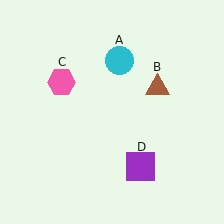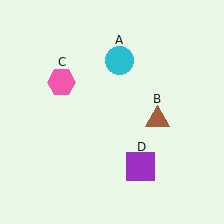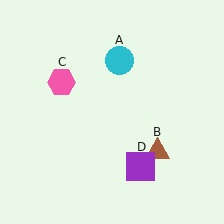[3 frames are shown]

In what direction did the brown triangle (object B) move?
The brown triangle (object B) moved down.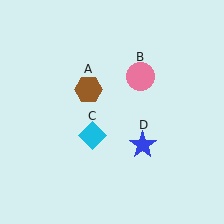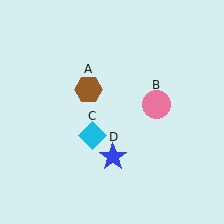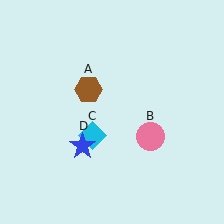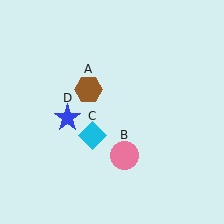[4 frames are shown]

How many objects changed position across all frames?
2 objects changed position: pink circle (object B), blue star (object D).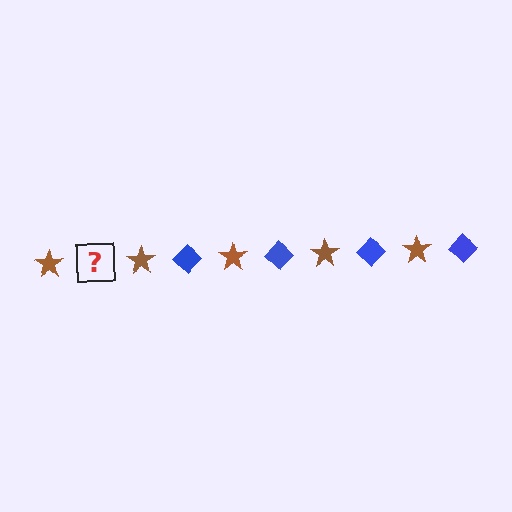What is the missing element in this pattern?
The missing element is a blue diamond.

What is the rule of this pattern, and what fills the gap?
The rule is that the pattern alternates between brown star and blue diamond. The gap should be filled with a blue diamond.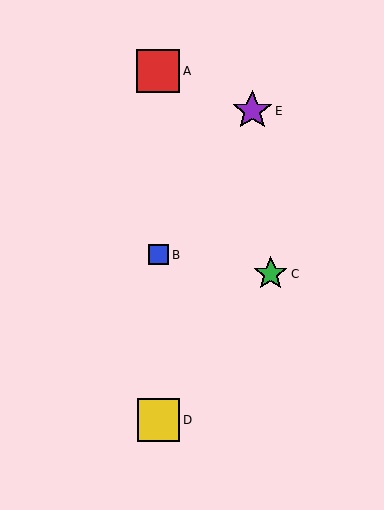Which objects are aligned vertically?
Objects A, B, D are aligned vertically.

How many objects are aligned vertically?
3 objects (A, B, D) are aligned vertically.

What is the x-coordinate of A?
Object A is at x≈158.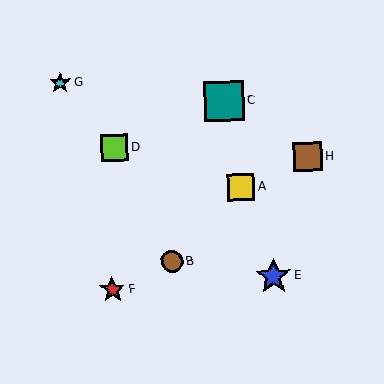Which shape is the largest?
The teal square (labeled C) is the largest.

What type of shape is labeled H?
Shape H is a brown square.